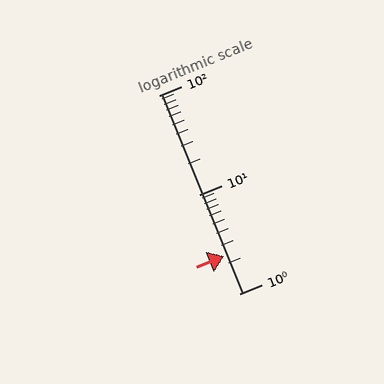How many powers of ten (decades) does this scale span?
The scale spans 2 decades, from 1 to 100.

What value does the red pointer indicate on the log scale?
The pointer indicates approximately 2.4.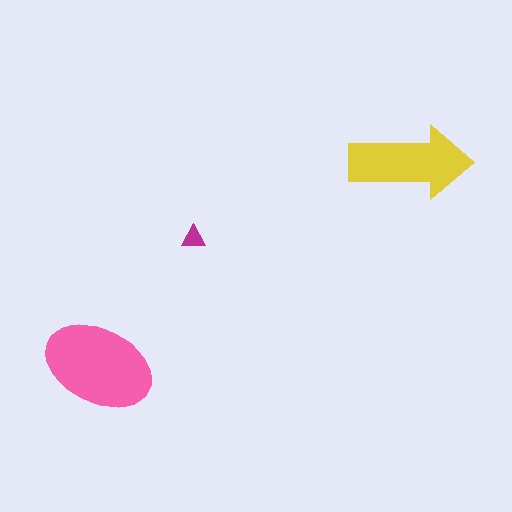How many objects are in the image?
There are 3 objects in the image.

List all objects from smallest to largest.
The magenta triangle, the yellow arrow, the pink ellipse.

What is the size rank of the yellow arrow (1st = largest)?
2nd.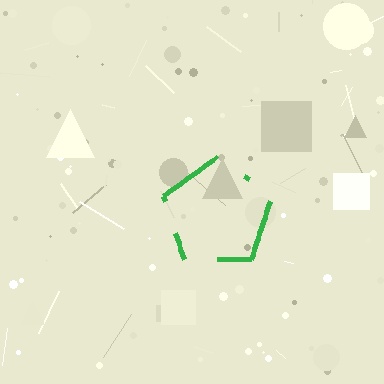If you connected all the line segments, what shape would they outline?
They would outline a pentagon.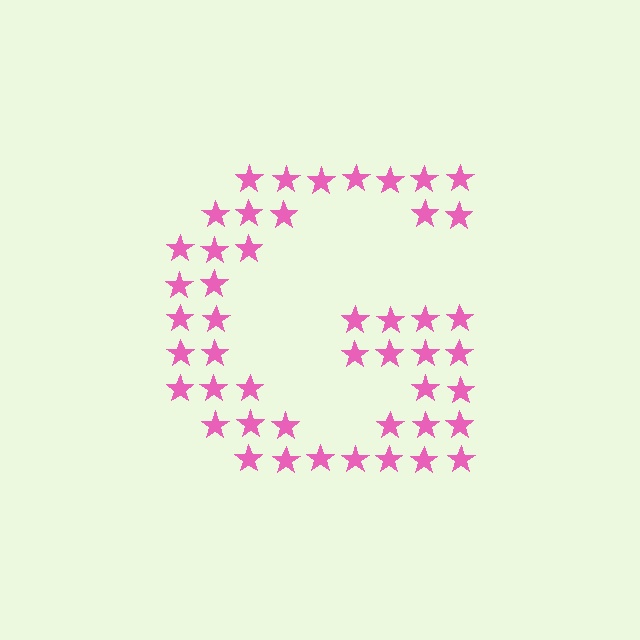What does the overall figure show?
The overall figure shows the letter G.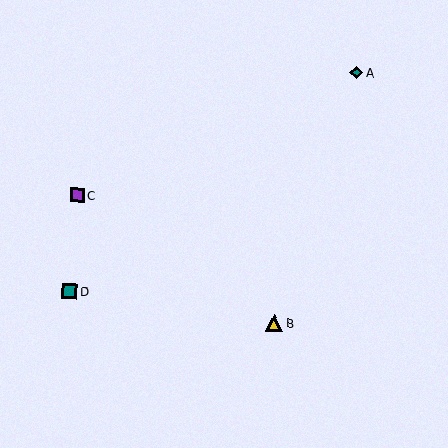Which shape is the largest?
The yellow triangle (labeled B) is the largest.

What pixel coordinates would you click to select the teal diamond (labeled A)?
Click at (356, 73) to select the teal diamond A.